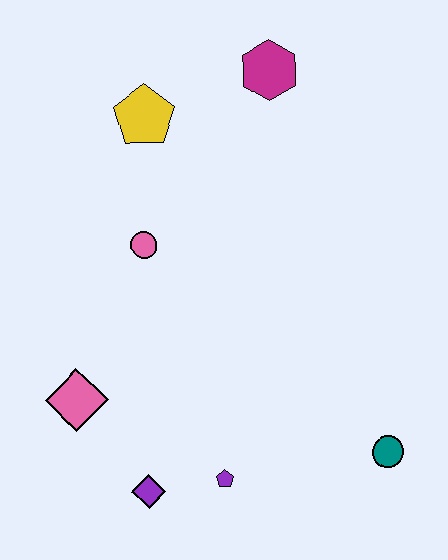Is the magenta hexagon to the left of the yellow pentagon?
No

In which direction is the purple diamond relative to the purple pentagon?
The purple diamond is to the left of the purple pentagon.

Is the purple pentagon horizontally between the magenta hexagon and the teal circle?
No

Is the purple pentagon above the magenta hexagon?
No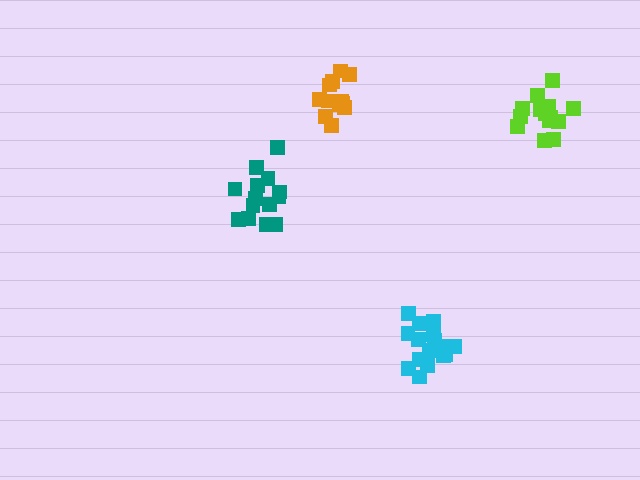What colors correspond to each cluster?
The clusters are colored: cyan, orange, teal, lime.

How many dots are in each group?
Group 1: 17 dots, Group 2: 12 dots, Group 3: 14 dots, Group 4: 15 dots (58 total).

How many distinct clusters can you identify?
There are 4 distinct clusters.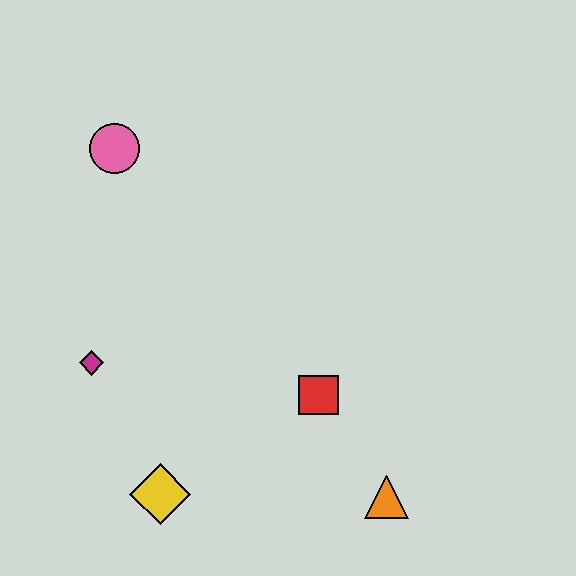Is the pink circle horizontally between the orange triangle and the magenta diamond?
Yes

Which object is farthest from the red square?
The pink circle is farthest from the red square.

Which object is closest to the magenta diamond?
The yellow diamond is closest to the magenta diamond.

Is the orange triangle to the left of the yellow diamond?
No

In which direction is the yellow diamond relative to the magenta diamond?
The yellow diamond is below the magenta diamond.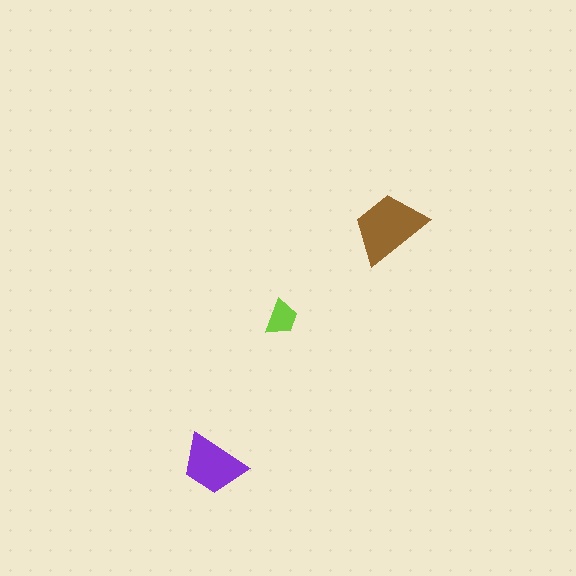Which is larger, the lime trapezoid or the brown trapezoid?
The brown one.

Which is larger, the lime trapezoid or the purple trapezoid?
The purple one.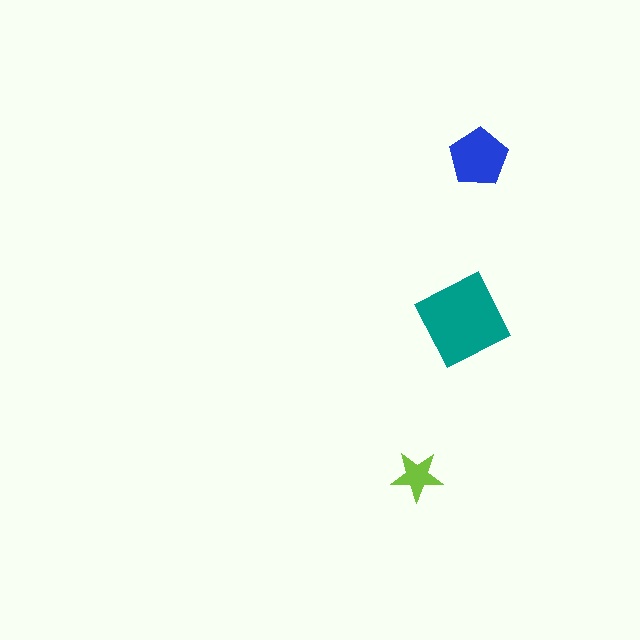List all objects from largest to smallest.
The teal diamond, the blue pentagon, the lime star.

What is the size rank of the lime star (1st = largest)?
3rd.